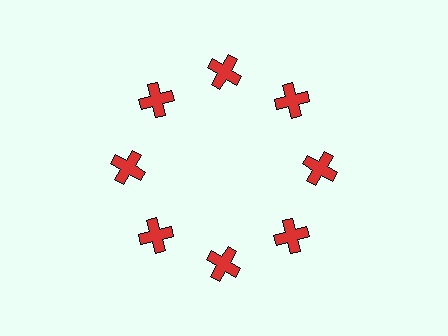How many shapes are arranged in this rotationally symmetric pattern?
There are 8 shapes, arranged in 8 groups of 1.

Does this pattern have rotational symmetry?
Yes, this pattern has 8-fold rotational symmetry. It looks the same after rotating 45 degrees around the center.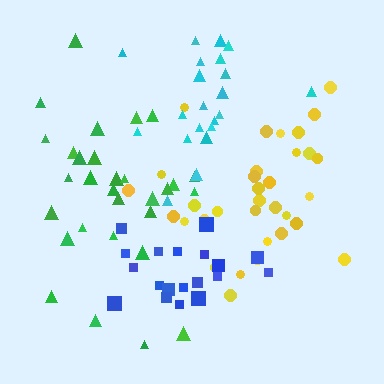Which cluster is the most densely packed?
Blue.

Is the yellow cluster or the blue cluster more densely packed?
Blue.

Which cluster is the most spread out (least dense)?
Green.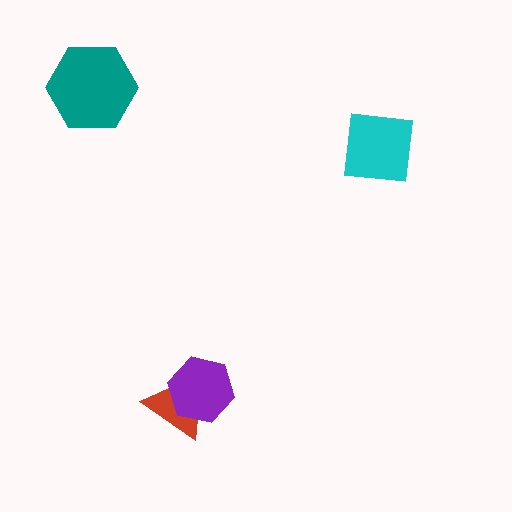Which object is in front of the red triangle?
The purple hexagon is in front of the red triangle.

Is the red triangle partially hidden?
Yes, it is partially covered by another shape.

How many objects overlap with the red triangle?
1 object overlaps with the red triangle.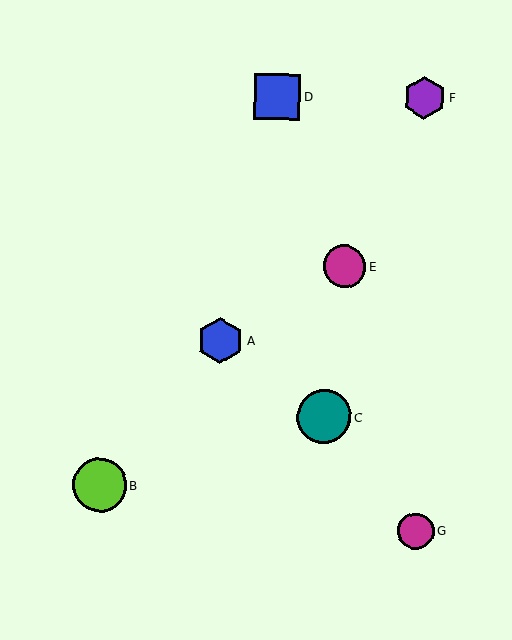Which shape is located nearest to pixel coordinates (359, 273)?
The magenta circle (labeled E) at (345, 266) is nearest to that location.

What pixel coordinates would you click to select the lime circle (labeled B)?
Click at (100, 485) to select the lime circle B.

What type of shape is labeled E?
Shape E is a magenta circle.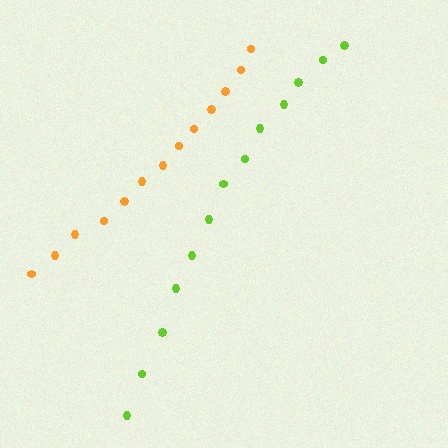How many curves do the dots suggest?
There are 2 distinct paths.